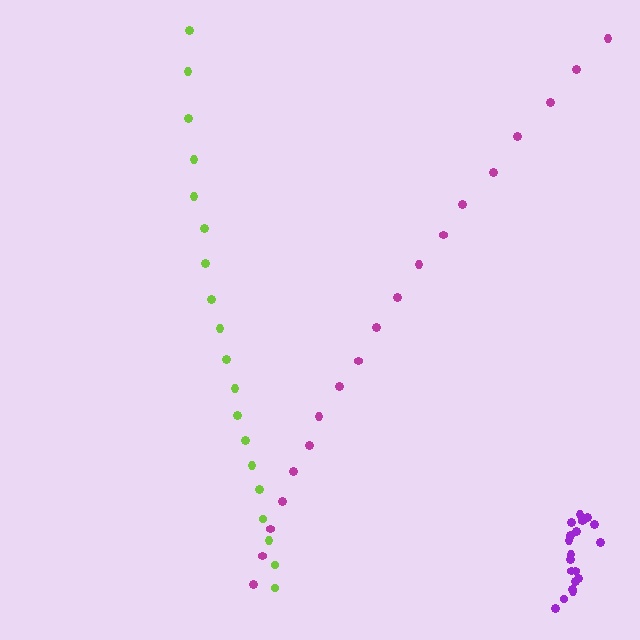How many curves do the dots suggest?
There are 3 distinct paths.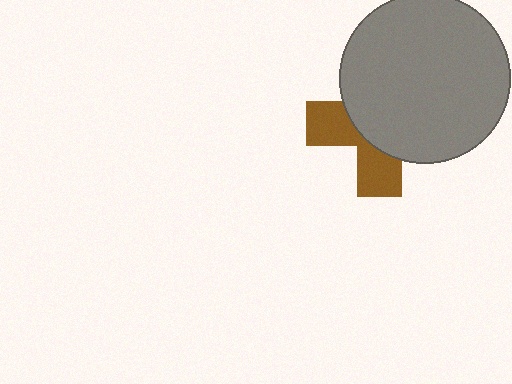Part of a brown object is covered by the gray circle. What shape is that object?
It is a cross.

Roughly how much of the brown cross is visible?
A small part of it is visible (roughly 37%).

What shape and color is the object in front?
The object in front is a gray circle.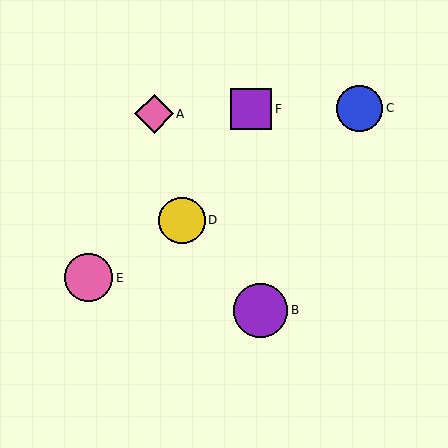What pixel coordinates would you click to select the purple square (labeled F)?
Click at (251, 109) to select the purple square F.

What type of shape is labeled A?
Shape A is a pink diamond.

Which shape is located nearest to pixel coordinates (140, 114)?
The pink diamond (labeled A) at (154, 114) is nearest to that location.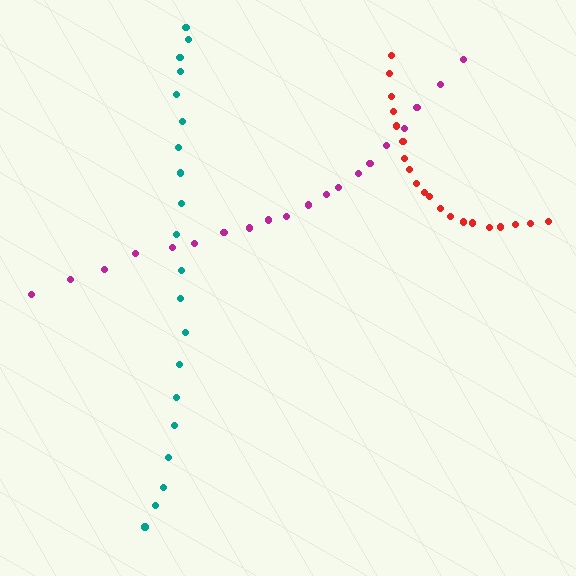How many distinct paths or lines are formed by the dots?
There are 3 distinct paths.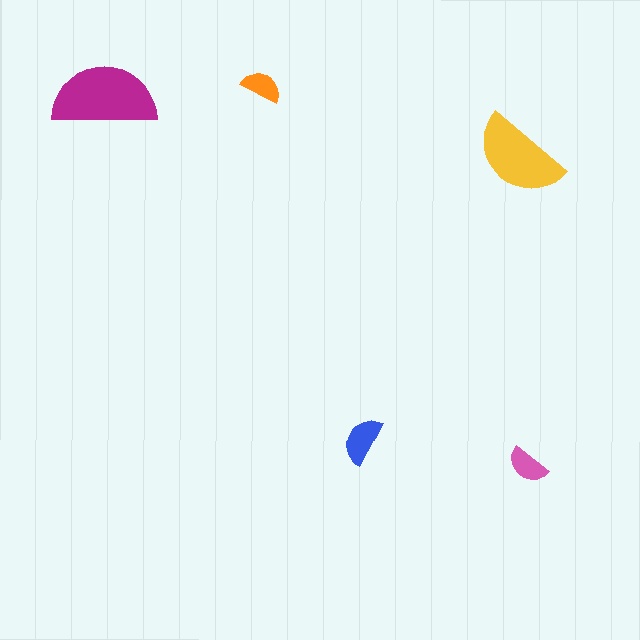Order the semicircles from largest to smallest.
the magenta one, the yellow one, the blue one, the pink one, the orange one.